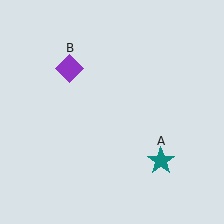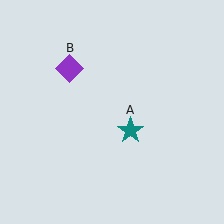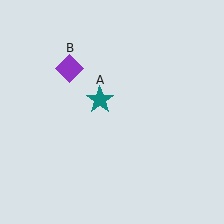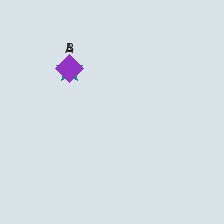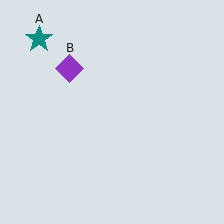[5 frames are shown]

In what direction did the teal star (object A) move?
The teal star (object A) moved up and to the left.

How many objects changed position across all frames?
1 object changed position: teal star (object A).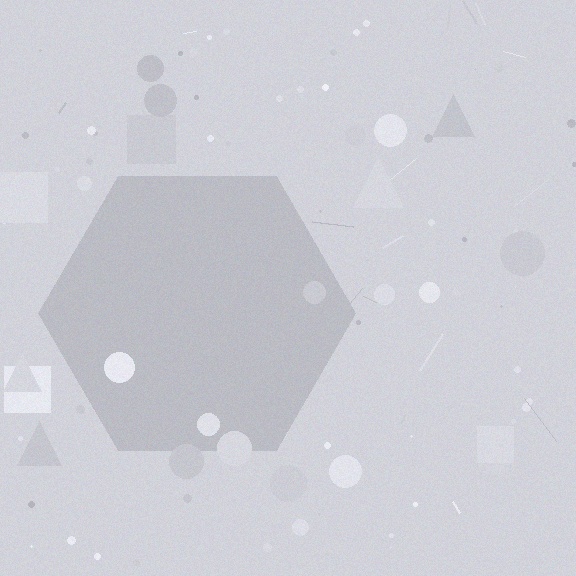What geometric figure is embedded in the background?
A hexagon is embedded in the background.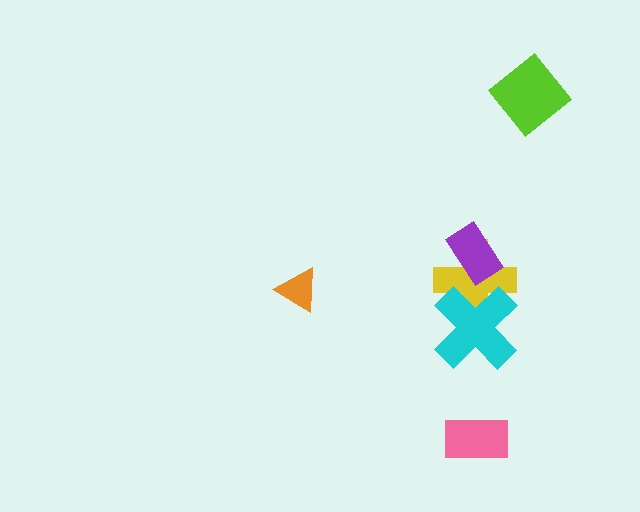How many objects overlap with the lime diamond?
0 objects overlap with the lime diamond.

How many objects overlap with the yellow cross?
2 objects overlap with the yellow cross.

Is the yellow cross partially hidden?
Yes, it is partially covered by another shape.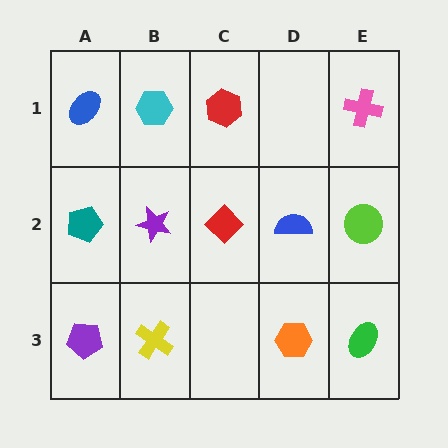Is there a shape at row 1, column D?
No, that cell is empty.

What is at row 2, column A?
A teal pentagon.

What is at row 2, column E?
A lime circle.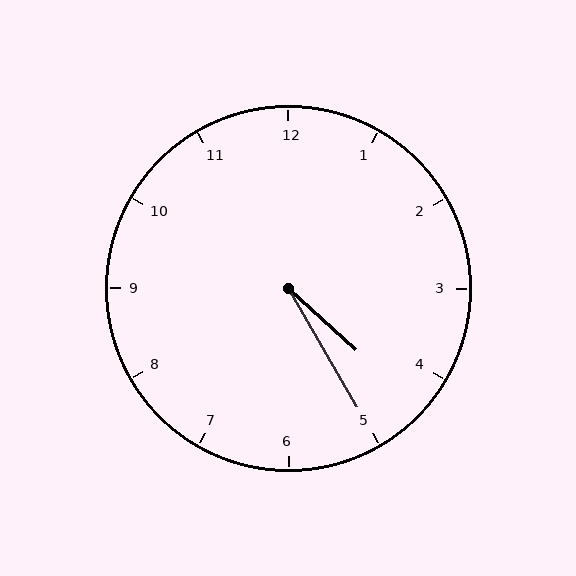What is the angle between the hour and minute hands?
Approximately 18 degrees.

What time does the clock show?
4:25.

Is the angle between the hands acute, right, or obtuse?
It is acute.